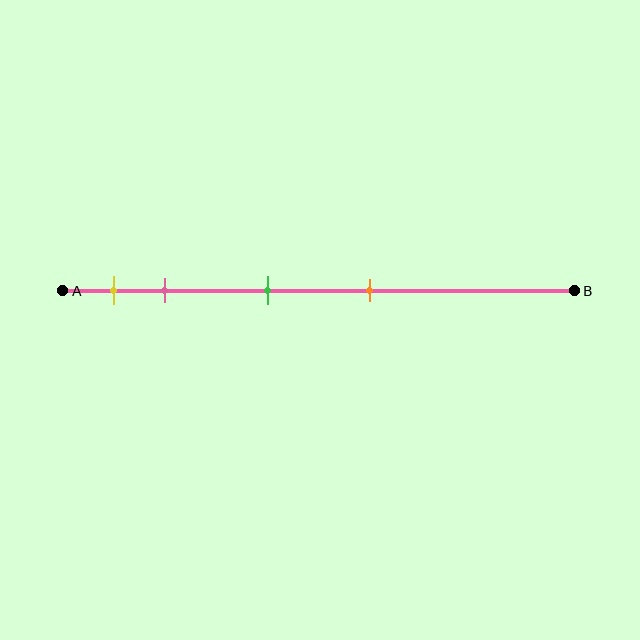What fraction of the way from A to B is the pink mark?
The pink mark is approximately 20% (0.2) of the way from A to B.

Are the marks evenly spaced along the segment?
No, the marks are not evenly spaced.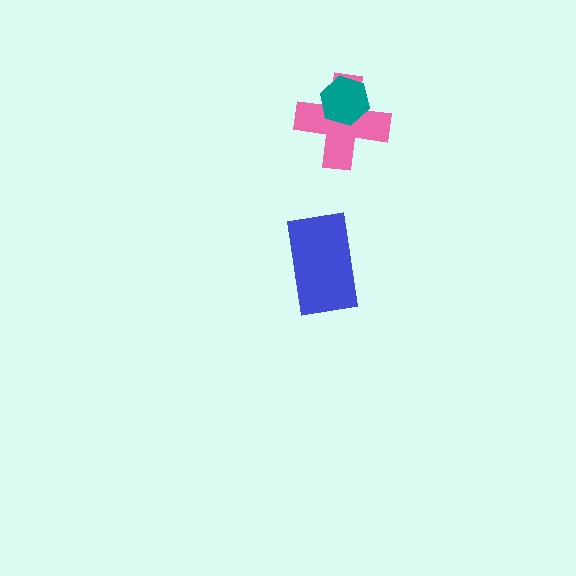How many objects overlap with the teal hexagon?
1 object overlaps with the teal hexagon.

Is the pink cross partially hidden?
Yes, it is partially covered by another shape.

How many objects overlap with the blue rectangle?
0 objects overlap with the blue rectangle.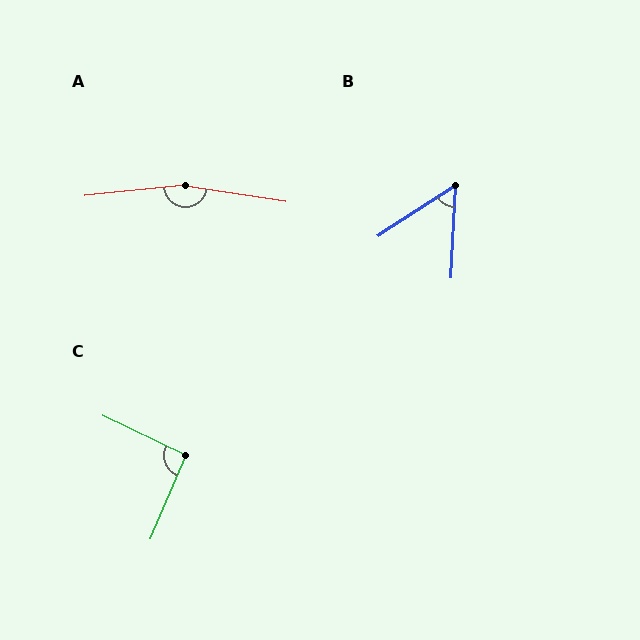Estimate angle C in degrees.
Approximately 93 degrees.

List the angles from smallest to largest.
B (54°), C (93°), A (166°).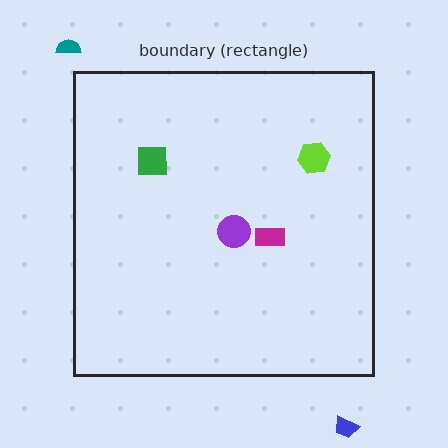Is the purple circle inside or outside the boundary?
Inside.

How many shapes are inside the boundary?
4 inside, 2 outside.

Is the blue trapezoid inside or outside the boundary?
Outside.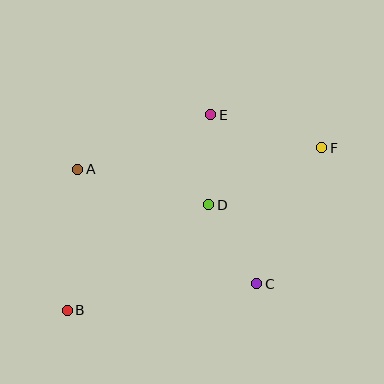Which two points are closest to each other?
Points D and E are closest to each other.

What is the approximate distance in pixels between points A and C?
The distance between A and C is approximately 213 pixels.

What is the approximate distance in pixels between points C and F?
The distance between C and F is approximately 151 pixels.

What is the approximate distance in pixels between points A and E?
The distance between A and E is approximately 144 pixels.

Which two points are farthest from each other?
Points B and F are farthest from each other.